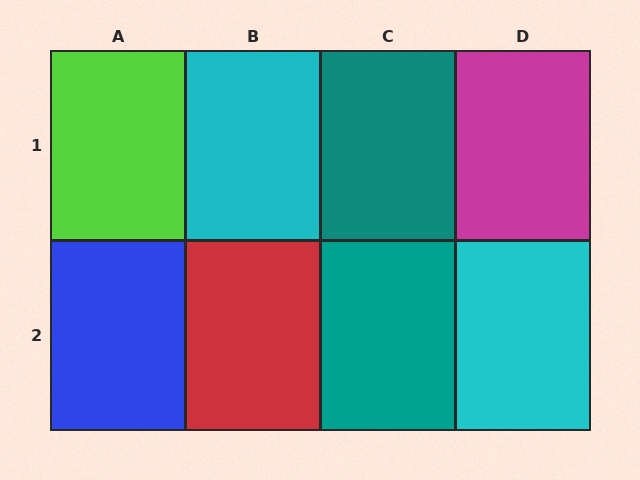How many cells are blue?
1 cell is blue.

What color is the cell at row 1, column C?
Teal.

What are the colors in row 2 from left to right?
Blue, red, teal, cyan.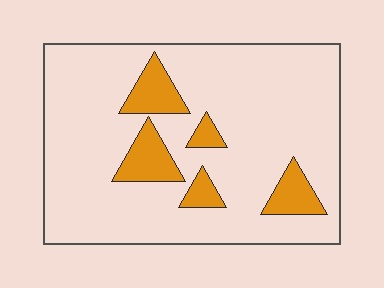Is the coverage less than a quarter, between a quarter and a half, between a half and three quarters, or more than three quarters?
Less than a quarter.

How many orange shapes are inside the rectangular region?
5.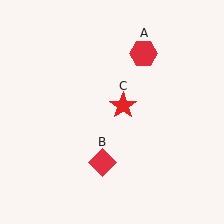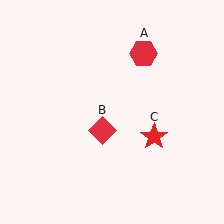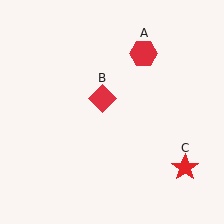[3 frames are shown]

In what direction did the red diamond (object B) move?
The red diamond (object B) moved up.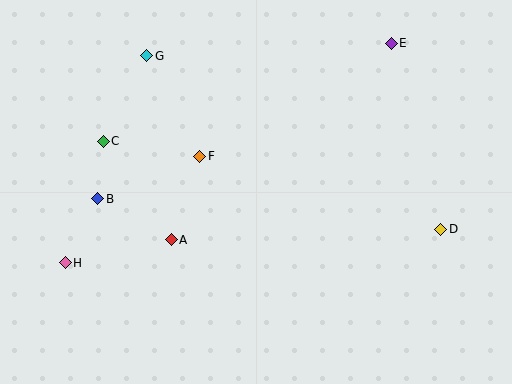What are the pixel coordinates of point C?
Point C is at (103, 141).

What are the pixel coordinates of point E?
Point E is at (391, 43).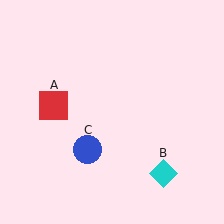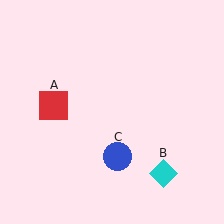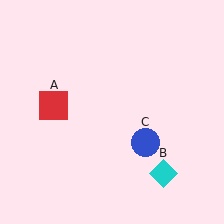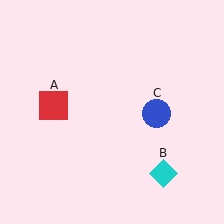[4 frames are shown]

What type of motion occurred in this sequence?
The blue circle (object C) rotated counterclockwise around the center of the scene.